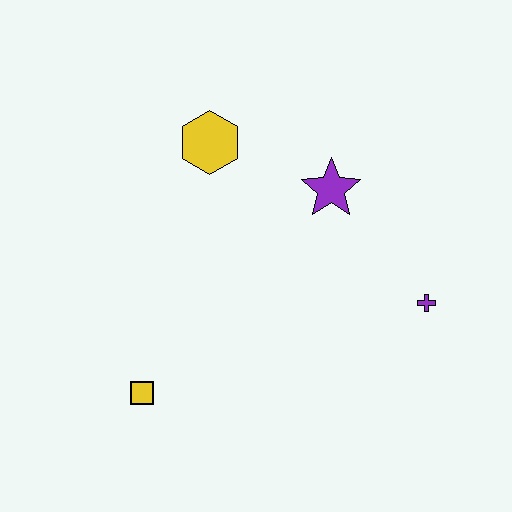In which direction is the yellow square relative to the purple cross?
The yellow square is to the left of the purple cross.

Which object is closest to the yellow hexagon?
The purple star is closest to the yellow hexagon.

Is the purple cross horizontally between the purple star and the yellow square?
No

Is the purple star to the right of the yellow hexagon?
Yes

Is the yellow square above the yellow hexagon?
No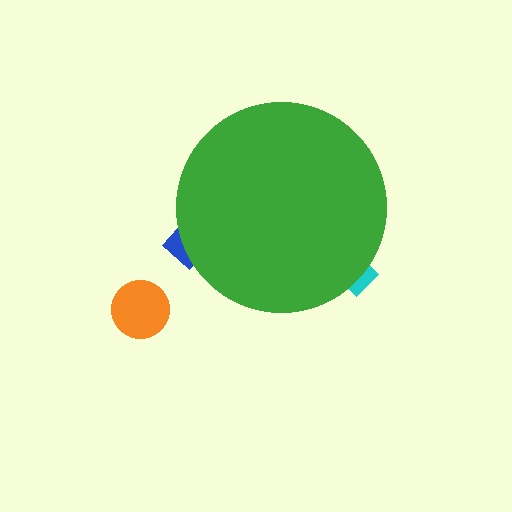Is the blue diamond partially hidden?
Yes, the blue diamond is partially hidden behind the green circle.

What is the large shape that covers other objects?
A green circle.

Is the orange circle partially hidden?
No, the orange circle is fully visible.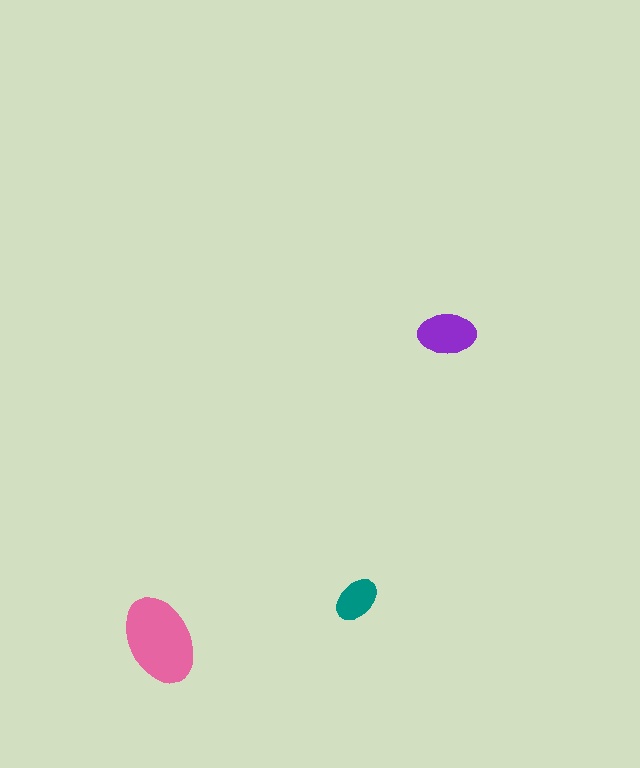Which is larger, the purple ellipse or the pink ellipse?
The pink one.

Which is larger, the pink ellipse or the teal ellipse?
The pink one.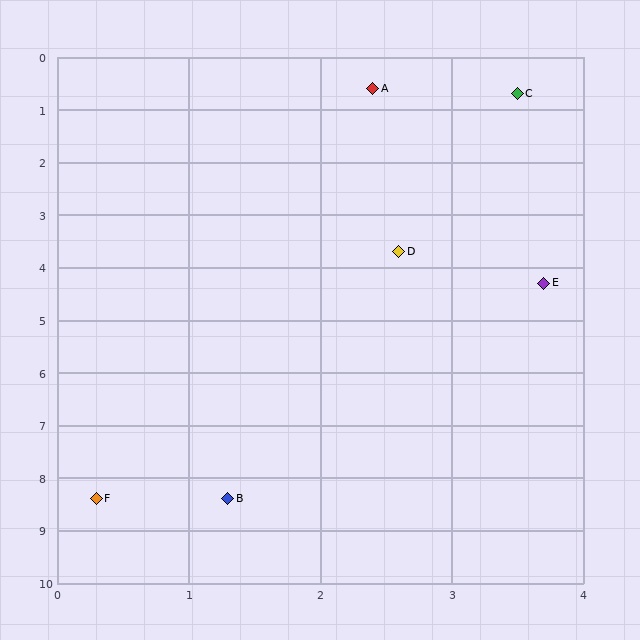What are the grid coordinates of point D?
Point D is at approximately (2.6, 3.7).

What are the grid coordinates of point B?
Point B is at approximately (1.3, 8.4).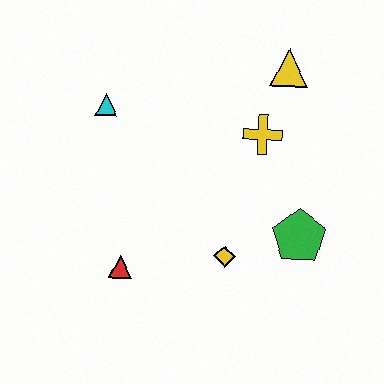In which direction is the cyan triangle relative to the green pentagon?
The cyan triangle is to the left of the green pentagon.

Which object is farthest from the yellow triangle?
The red triangle is farthest from the yellow triangle.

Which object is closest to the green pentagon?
The yellow diamond is closest to the green pentagon.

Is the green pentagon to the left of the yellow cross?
No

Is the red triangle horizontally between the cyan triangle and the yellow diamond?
Yes